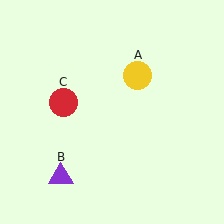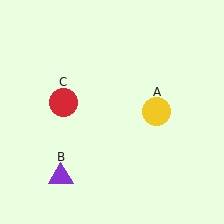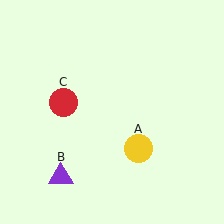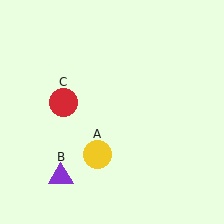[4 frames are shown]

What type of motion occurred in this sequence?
The yellow circle (object A) rotated clockwise around the center of the scene.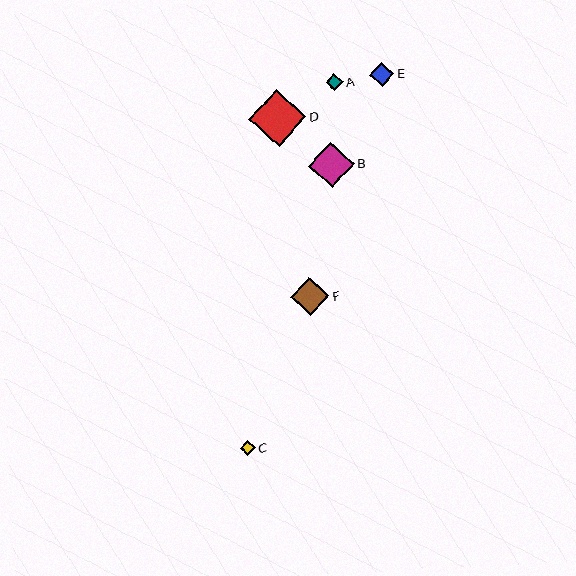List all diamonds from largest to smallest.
From largest to smallest: D, B, F, E, A, C.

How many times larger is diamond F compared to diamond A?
Diamond F is approximately 2.3 times the size of diamond A.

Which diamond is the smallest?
Diamond C is the smallest with a size of approximately 15 pixels.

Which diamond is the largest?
Diamond D is the largest with a size of approximately 57 pixels.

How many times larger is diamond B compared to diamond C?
Diamond B is approximately 3.0 times the size of diamond C.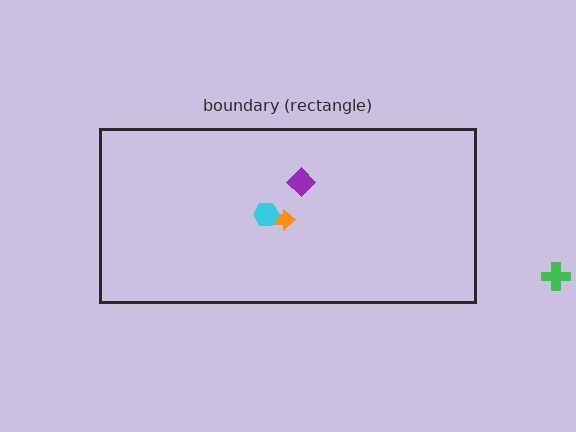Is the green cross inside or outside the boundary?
Outside.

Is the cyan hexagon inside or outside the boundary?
Inside.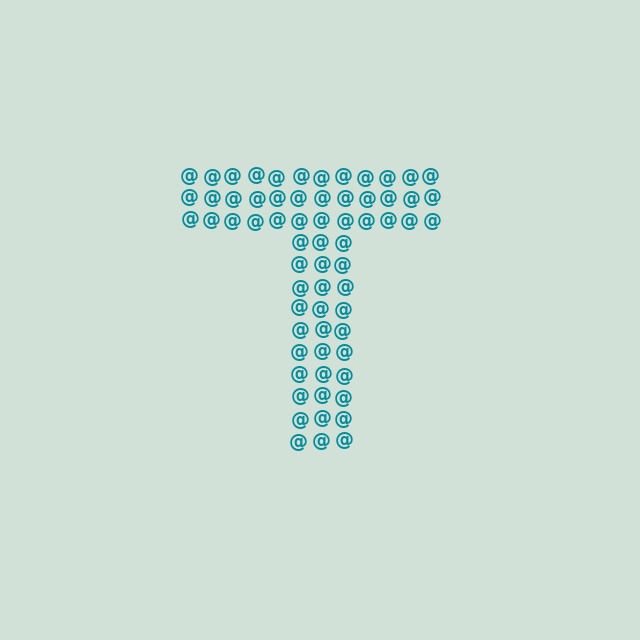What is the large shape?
The large shape is the letter T.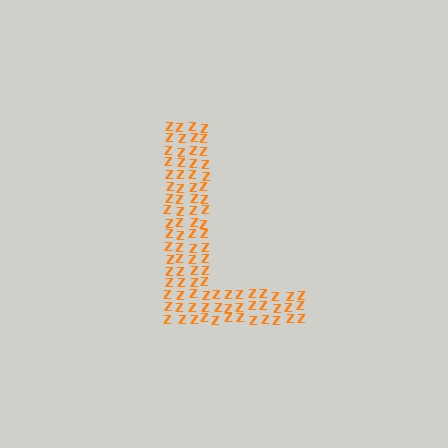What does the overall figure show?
The overall figure shows the letter L.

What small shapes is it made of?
It is made of small letter Z's.